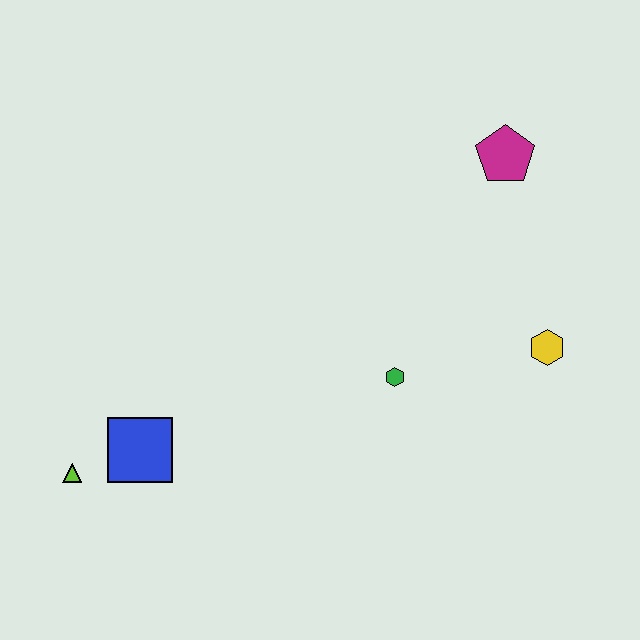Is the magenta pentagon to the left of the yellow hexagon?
Yes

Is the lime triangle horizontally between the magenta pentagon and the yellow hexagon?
No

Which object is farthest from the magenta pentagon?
The lime triangle is farthest from the magenta pentagon.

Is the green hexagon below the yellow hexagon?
Yes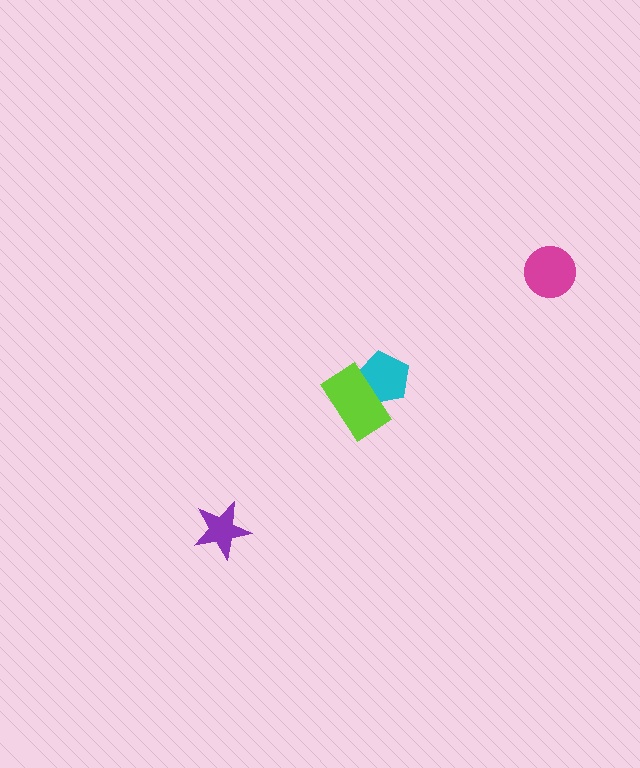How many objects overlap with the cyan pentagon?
1 object overlaps with the cyan pentagon.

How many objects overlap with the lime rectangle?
1 object overlaps with the lime rectangle.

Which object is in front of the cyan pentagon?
The lime rectangle is in front of the cyan pentagon.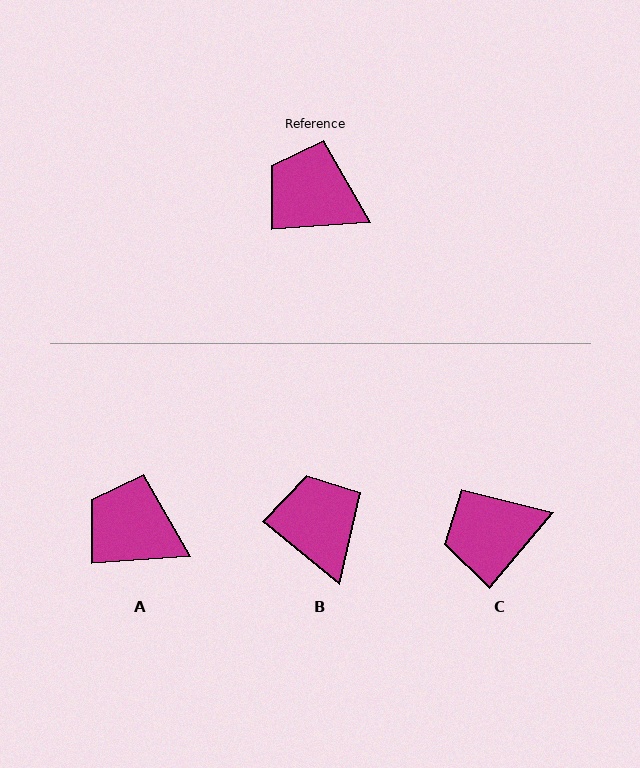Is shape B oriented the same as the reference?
No, it is off by about 43 degrees.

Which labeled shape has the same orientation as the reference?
A.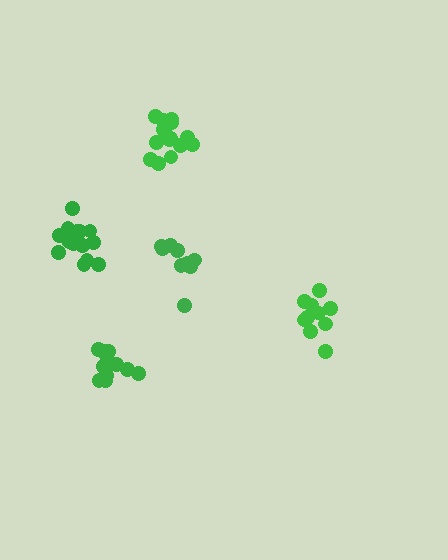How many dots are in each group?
Group 1: 15 dots, Group 2: 12 dots, Group 3: 10 dots, Group 4: 16 dots, Group 5: 10 dots (63 total).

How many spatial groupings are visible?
There are 5 spatial groupings.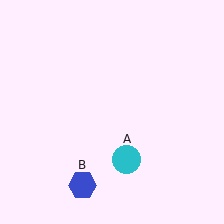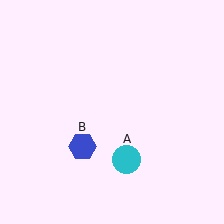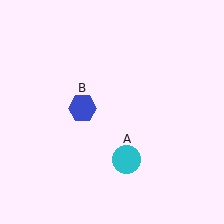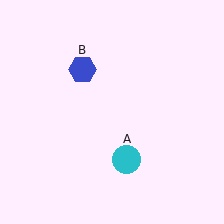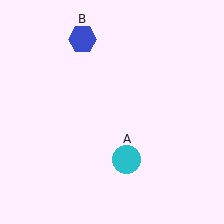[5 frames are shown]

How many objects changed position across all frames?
1 object changed position: blue hexagon (object B).